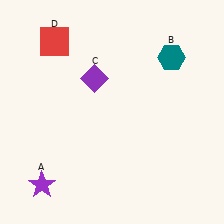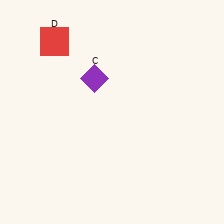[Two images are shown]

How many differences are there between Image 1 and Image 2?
There are 2 differences between the two images.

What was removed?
The purple star (A), the teal hexagon (B) were removed in Image 2.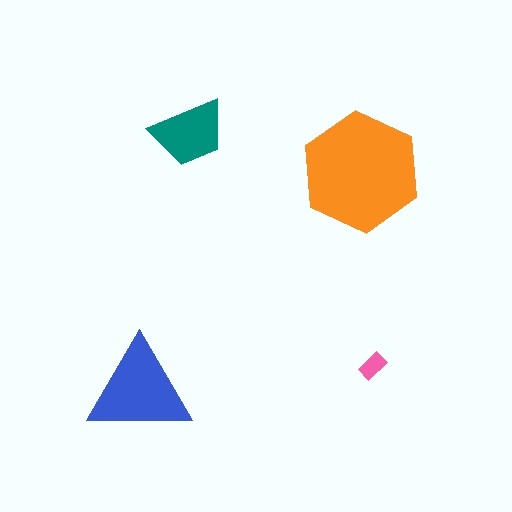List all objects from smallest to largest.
The pink rectangle, the teal trapezoid, the blue triangle, the orange hexagon.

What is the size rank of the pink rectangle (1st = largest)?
4th.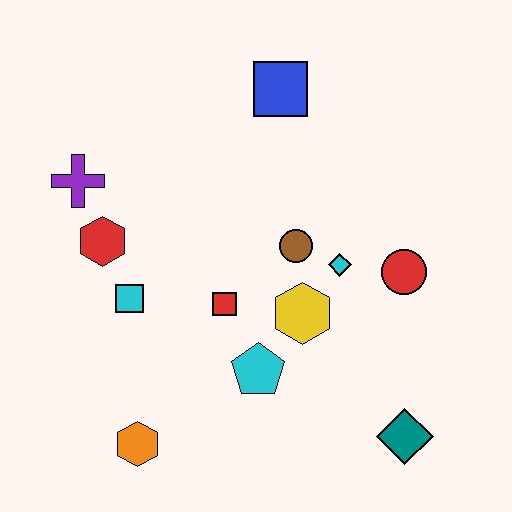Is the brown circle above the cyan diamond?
Yes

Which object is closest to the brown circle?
The cyan diamond is closest to the brown circle.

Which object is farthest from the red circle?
The purple cross is farthest from the red circle.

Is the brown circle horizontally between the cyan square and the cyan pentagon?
No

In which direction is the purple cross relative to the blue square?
The purple cross is to the left of the blue square.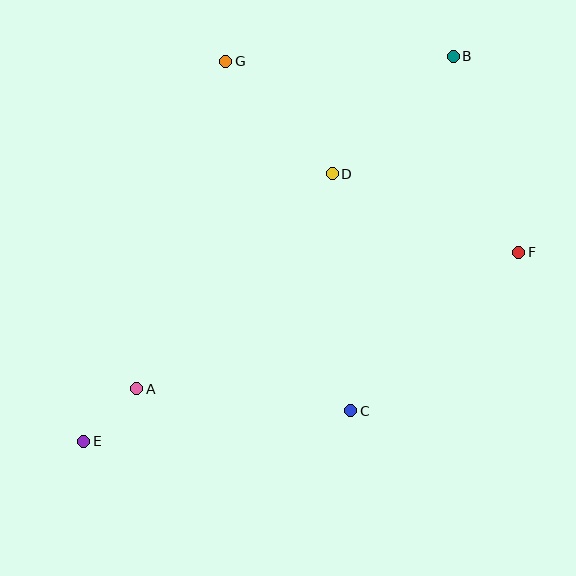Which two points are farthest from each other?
Points B and E are farthest from each other.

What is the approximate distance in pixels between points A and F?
The distance between A and F is approximately 406 pixels.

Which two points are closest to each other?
Points A and E are closest to each other.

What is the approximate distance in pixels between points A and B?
The distance between A and B is approximately 459 pixels.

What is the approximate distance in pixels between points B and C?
The distance between B and C is approximately 369 pixels.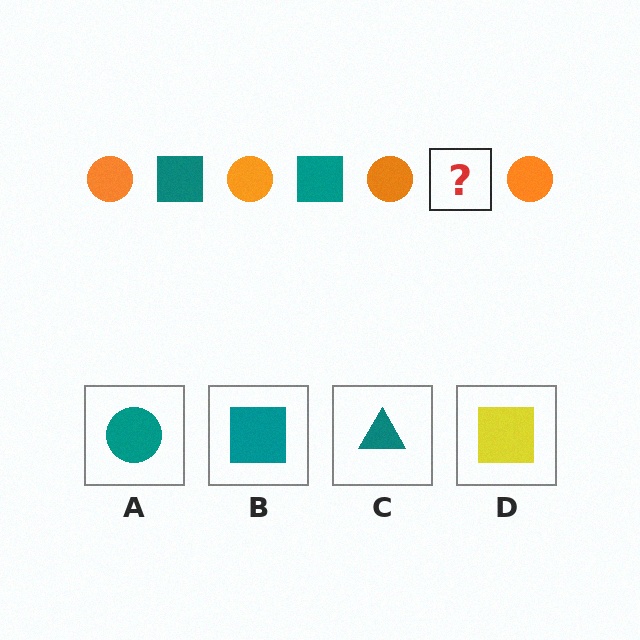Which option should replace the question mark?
Option B.